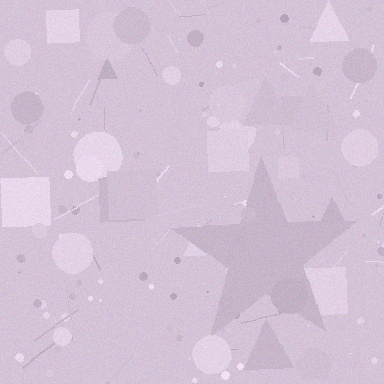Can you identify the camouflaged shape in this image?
The camouflaged shape is a star.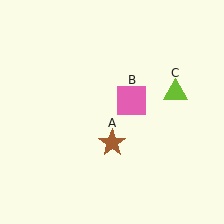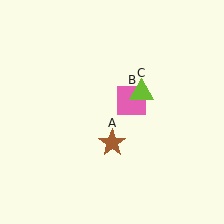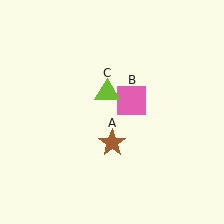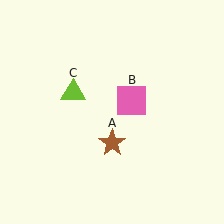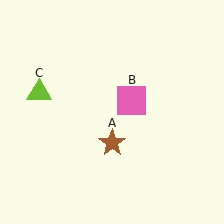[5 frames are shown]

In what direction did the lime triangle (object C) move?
The lime triangle (object C) moved left.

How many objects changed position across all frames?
1 object changed position: lime triangle (object C).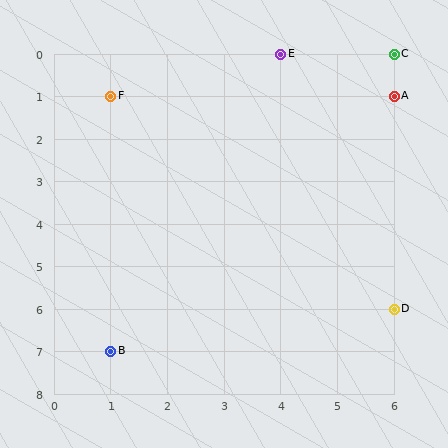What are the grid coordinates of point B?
Point B is at grid coordinates (1, 7).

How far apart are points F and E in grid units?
Points F and E are 3 columns and 1 row apart (about 3.2 grid units diagonally).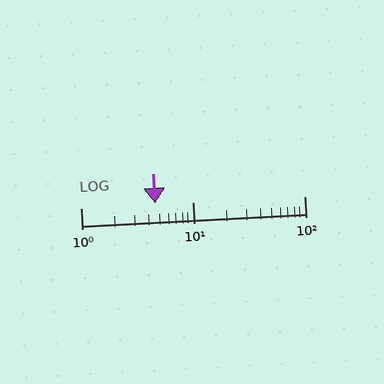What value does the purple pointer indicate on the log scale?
The pointer indicates approximately 4.6.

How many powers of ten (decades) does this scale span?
The scale spans 2 decades, from 1 to 100.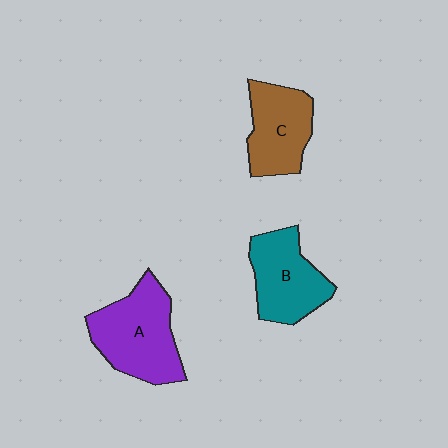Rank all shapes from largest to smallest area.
From largest to smallest: A (purple), B (teal), C (brown).